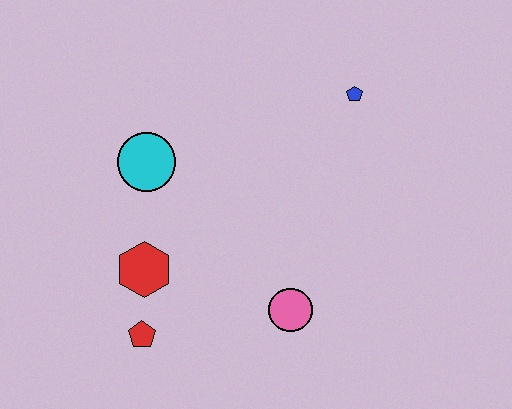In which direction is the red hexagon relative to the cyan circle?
The red hexagon is below the cyan circle.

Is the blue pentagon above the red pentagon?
Yes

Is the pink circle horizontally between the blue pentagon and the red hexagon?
Yes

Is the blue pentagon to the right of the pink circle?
Yes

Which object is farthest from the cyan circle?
The blue pentagon is farthest from the cyan circle.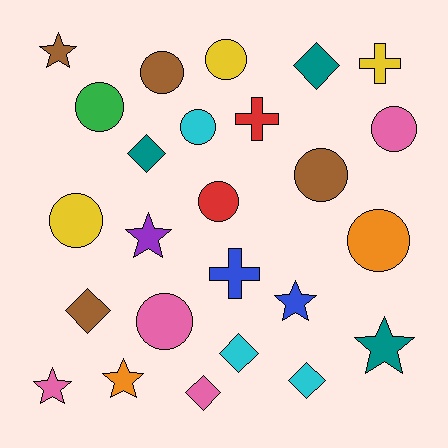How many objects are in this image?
There are 25 objects.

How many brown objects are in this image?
There are 4 brown objects.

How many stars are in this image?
There are 6 stars.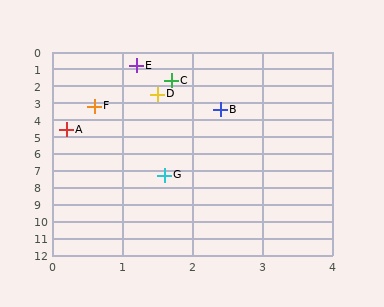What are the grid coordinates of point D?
Point D is at approximately (1.5, 2.5).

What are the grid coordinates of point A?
Point A is at approximately (0.2, 4.6).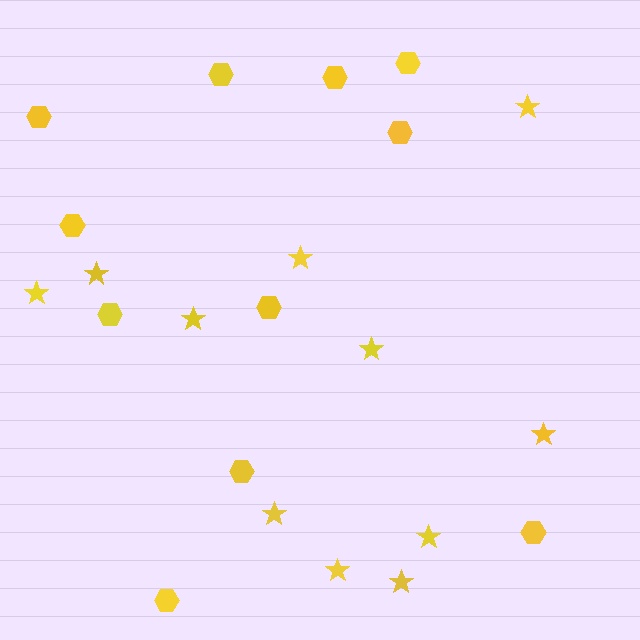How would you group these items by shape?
There are 2 groups: one group of hexagons (11) and one group of stars (11).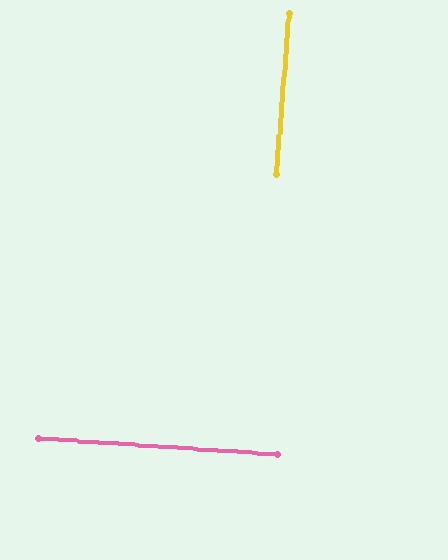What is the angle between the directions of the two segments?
Approximately 89 degrees.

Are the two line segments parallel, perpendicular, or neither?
Perpendicular — they meet at approximately 89°.